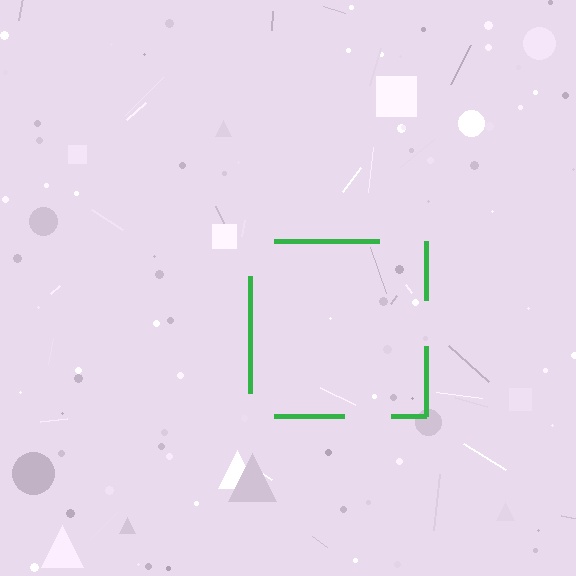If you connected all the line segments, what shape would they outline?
They would outline a square.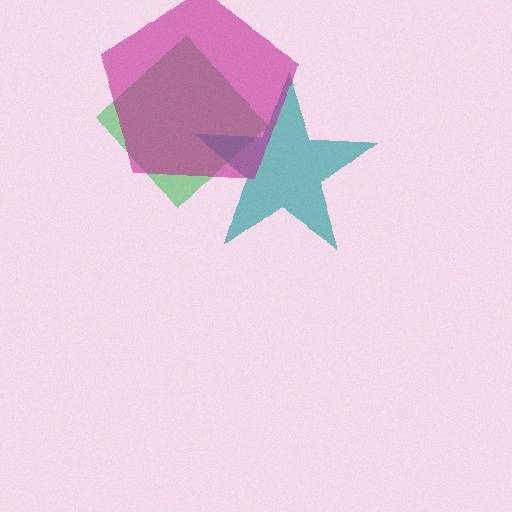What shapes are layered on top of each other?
The layered shapes are: a green diamond, a teal star, a magenta pentagon.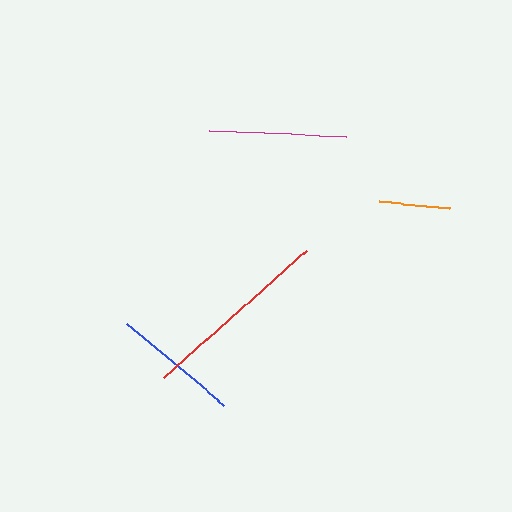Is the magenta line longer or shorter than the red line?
The red line is longer than the magenta line.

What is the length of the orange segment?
The orange segment is approximately 71 pixels long.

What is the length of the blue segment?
The blue segment is approximately 128 pixels long.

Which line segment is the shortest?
The orange line is the shortest at approximately 71 pixels.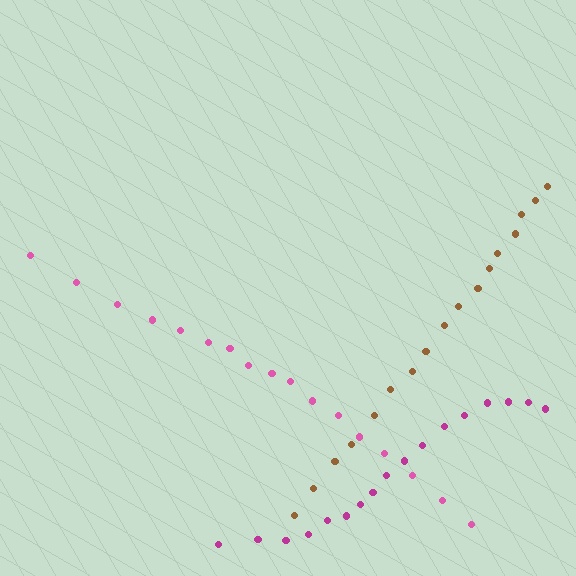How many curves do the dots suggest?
There are 3 distinct paths.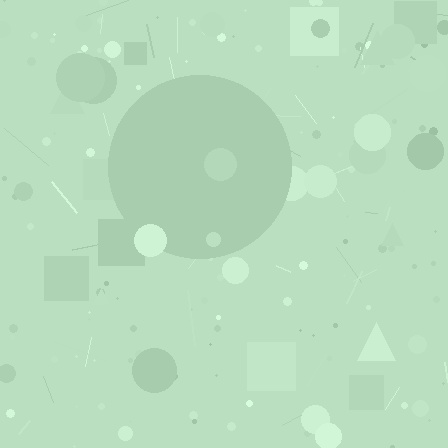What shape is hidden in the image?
A circle is hidden in the image.